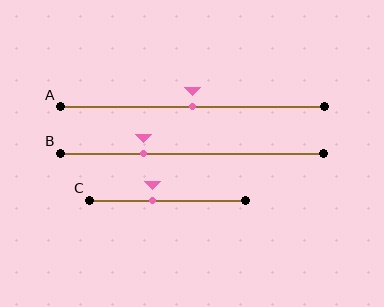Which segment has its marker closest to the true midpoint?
Segment A has its marker closest to the true midpoint.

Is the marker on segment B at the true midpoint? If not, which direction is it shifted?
No, the marker on segment B is shifted to the left by about 18% of the segment length.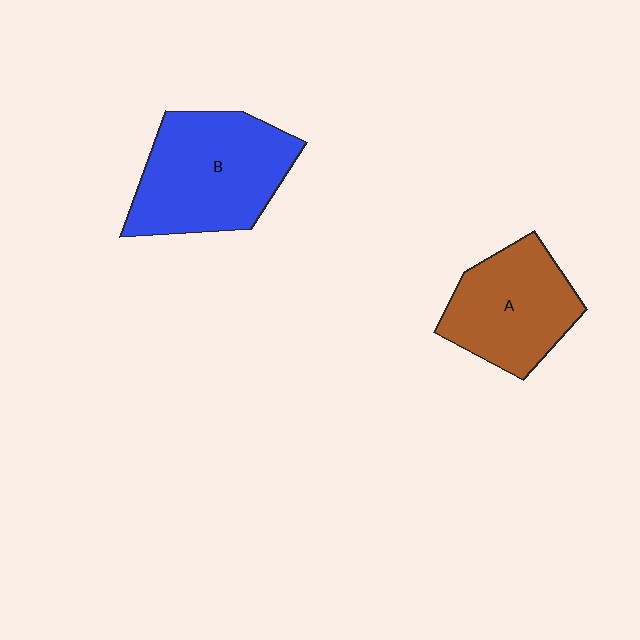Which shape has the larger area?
Shape B (blue).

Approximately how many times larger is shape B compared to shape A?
Approximately 1.3 times.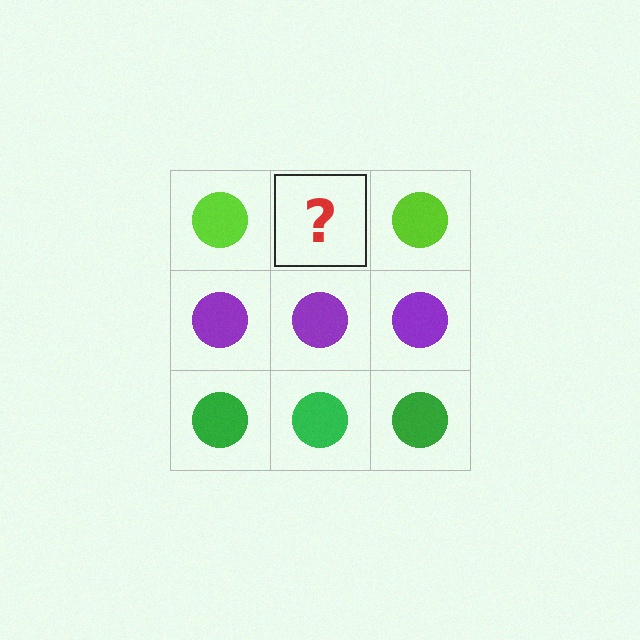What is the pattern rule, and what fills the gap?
The rule is that each row has a consistent color. The gap should be filled with a lime circle.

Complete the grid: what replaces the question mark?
The question mark should be replaced with a lime circle.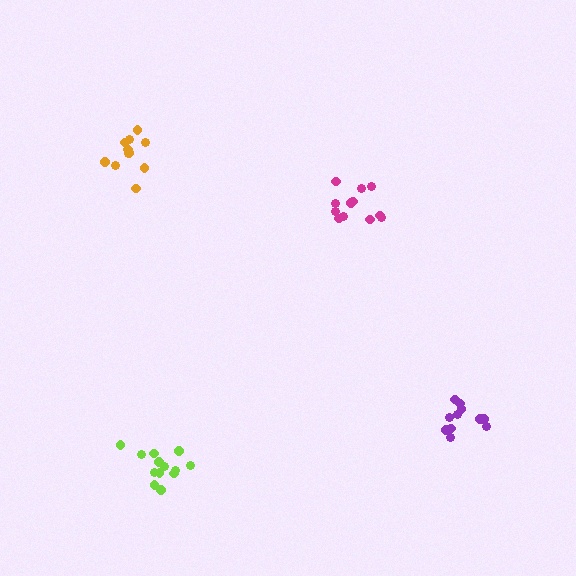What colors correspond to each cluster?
The clusters are colored: magenta, lime, purple, orange.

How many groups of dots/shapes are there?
There are 4 groups.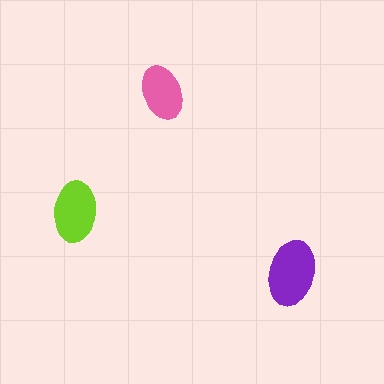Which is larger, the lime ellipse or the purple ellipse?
The purple one.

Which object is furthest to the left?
The lime ellipse is leftmost.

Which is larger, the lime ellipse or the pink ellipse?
The lime one.